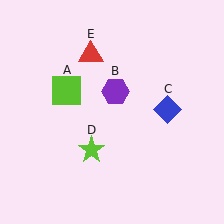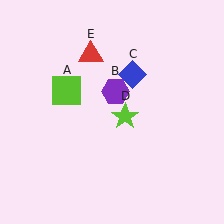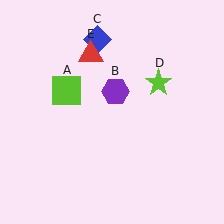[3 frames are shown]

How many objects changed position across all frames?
2 objects changed position: blue diamond (object C), lime star (object D).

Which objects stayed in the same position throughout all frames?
Lime square (object A) and purple hexagon (object B) and red triangle (object E) remained stationary.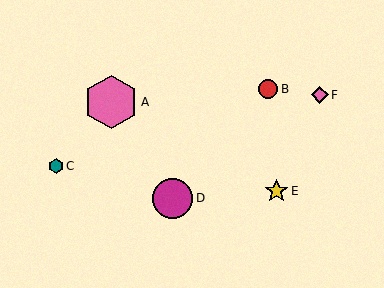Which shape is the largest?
The pink hexagon (labeled A) is the largest.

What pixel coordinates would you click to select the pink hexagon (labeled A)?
Click at (111, 102) to select the pink hexagon A.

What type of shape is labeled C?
Shape C is a teal hexagon.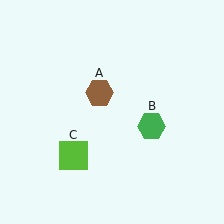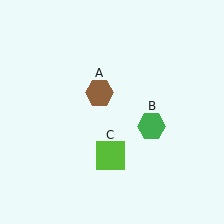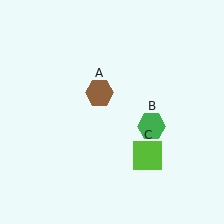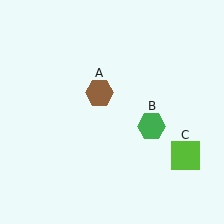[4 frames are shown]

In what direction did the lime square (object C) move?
The lime square (object C) moved right.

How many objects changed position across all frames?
1 object changed position: lime square (object C).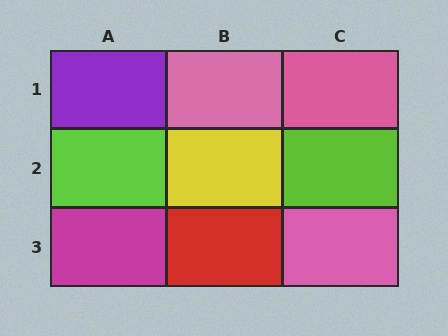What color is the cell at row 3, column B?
Red.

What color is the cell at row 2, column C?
Lime.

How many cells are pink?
3 cells are pink.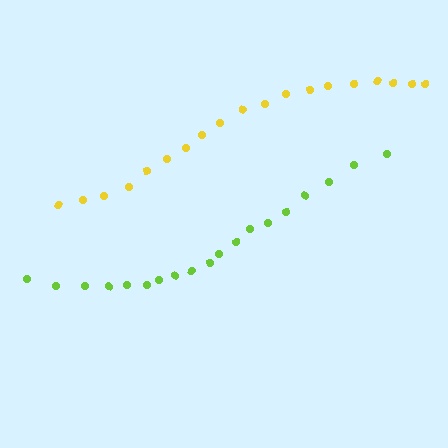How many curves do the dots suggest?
There are 2 distinct paths.